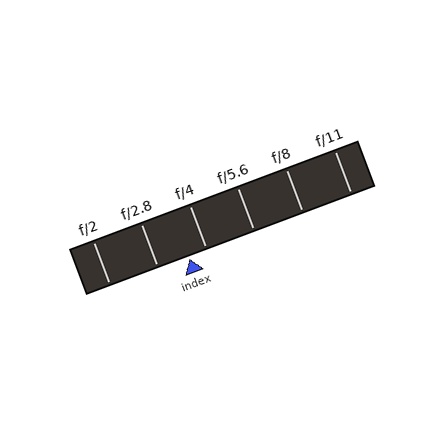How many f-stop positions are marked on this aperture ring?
There are 6 f-stop positions marked.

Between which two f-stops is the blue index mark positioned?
The index mark is between f/2.8 and f/4.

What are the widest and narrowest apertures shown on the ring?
The widest aperture shown is f/2 and the narrowest is f/11.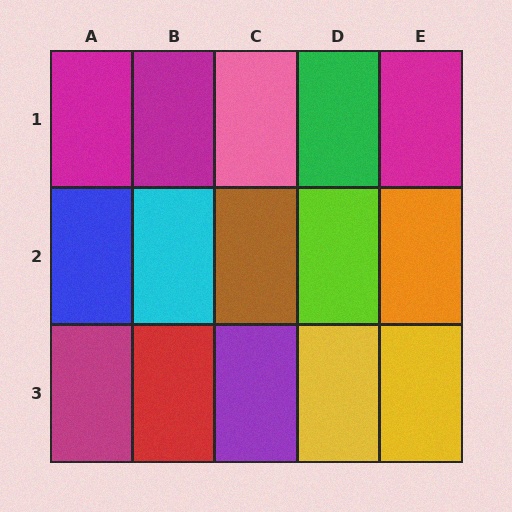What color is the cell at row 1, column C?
Pink.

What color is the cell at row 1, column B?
Magenta.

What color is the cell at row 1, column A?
Magenta.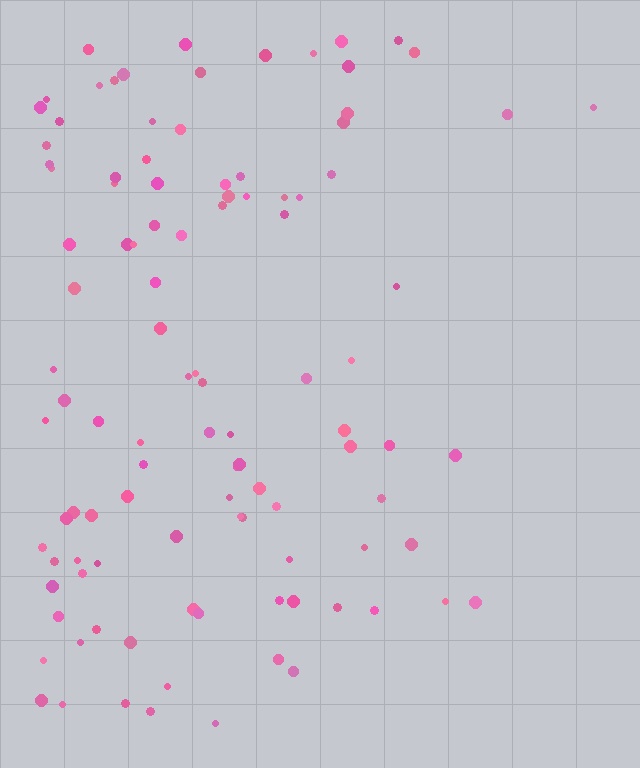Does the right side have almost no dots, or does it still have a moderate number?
Still a moderate number, just noticeably fewer than the left.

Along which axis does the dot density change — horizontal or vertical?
Horizontal.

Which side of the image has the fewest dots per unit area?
The right.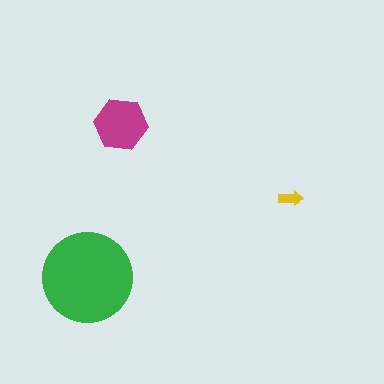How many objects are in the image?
There are 3 objects in the image.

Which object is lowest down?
The green circle is bottommost.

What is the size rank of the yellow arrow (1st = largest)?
3rd.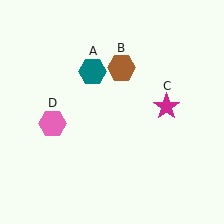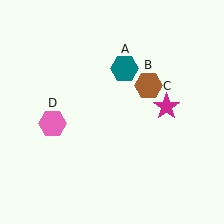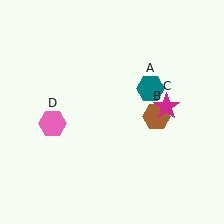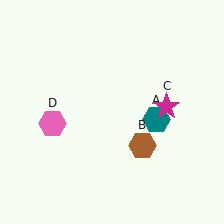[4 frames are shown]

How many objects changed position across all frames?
2 objects changed position: teal hexagon (object A), brown hexagon (object B).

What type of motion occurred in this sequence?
The teal hexagon (object A), brown hexagon (object B) rotated clockwise around the center of the scene.